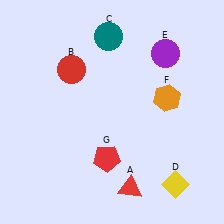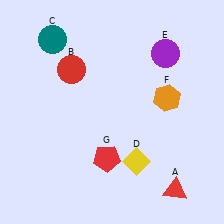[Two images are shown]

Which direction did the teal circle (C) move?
The teal circle (C) moved left.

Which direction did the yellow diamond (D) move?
The yellow diamond (D) moved left.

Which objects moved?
The objects that moved are: the red triangle (A), the teal circle (C), the yellow diamond (D).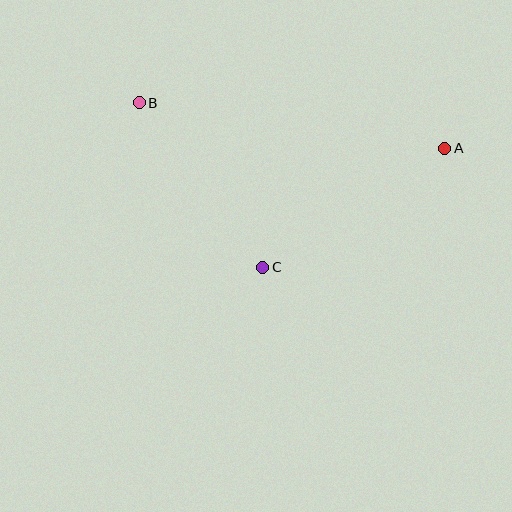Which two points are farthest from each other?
Points A and B are farthest from each other.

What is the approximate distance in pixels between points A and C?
The distance between A and C is approximately 217 pixels.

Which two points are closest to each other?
Points B and C are closest to each other.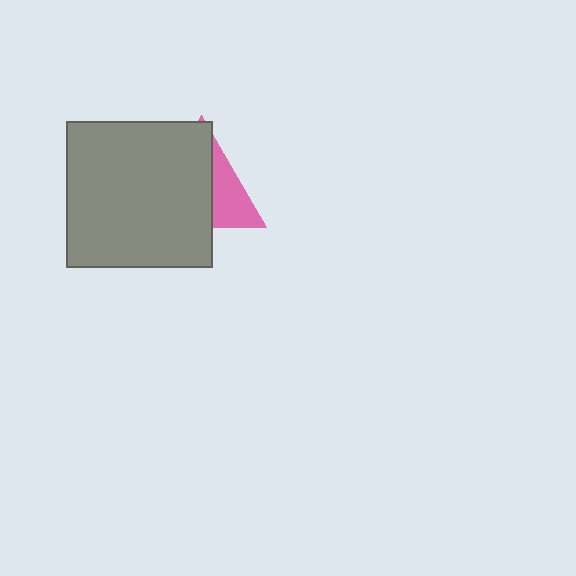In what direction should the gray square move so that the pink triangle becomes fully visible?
The gray square should move left. That is the shortest direction to clear the overlap and leave the pink triangle fully visible.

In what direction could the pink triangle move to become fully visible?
The pink triangle could move right. That would shift it out from behind the gray square entirely.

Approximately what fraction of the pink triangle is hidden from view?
Roughly 66% of the pink triangle is hidden behind the gray square.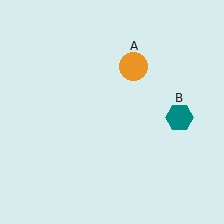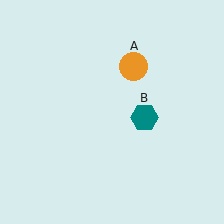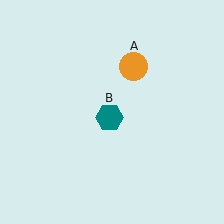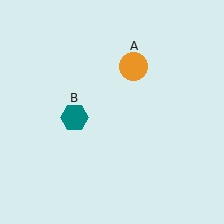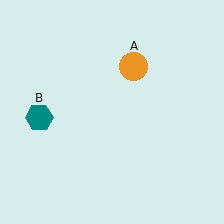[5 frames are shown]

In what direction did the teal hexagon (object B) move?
The teal hexagon (object B) moved left.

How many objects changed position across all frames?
1 object changed position: teal hexagon (object B).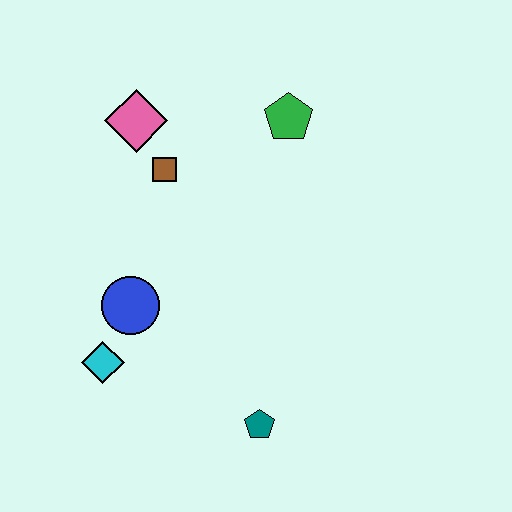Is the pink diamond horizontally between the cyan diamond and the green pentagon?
Yes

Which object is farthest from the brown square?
The teal pentagon is farthest from the brown square.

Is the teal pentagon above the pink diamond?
No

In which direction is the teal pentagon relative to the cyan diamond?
The teal pentagon is to the right of the cyan diamond.